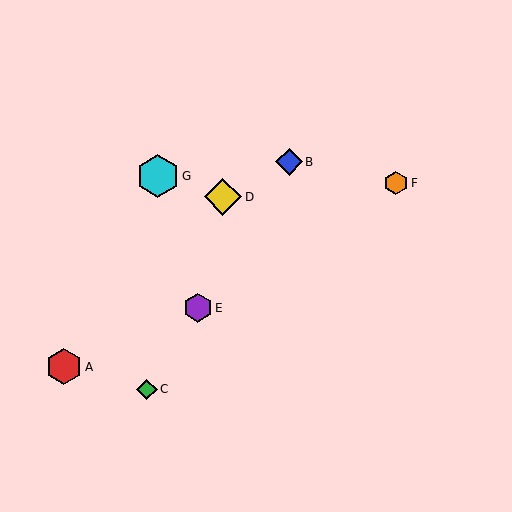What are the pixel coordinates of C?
Object C is at (147, 389).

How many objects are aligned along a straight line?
3 objects (B, C, E) are aligned along a straight line.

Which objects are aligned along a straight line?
Objects B, C, E are aligned along a straight line.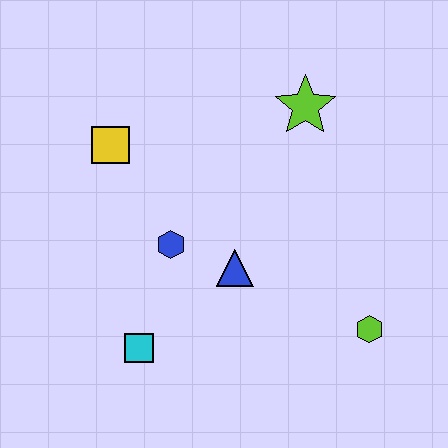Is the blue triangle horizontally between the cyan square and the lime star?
Yes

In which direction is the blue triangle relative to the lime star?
The blue triangle is below the lime star.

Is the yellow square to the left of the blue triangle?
Yes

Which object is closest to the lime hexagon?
The blue triangle is closest to the lime hexagon.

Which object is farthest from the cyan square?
The lime star is farthest from the cyan square.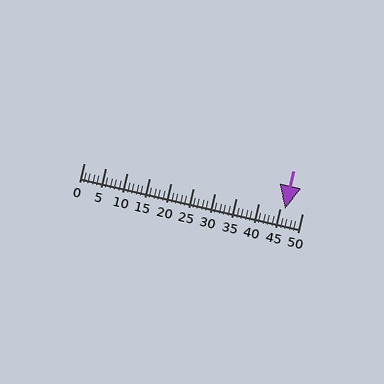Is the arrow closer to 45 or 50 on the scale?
The arrow is closer to 45.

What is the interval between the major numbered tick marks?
The major tick marks are spaced 5 units apart.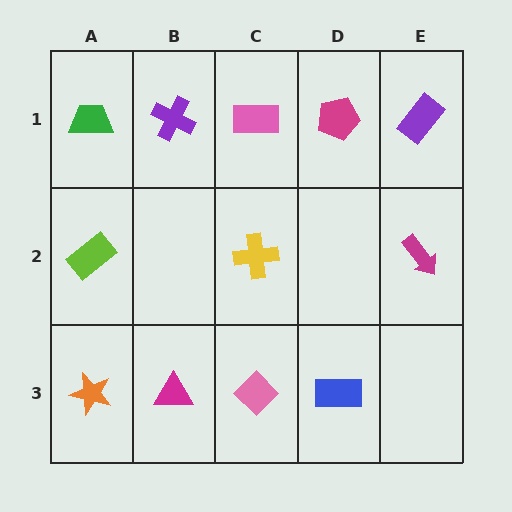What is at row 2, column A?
A lime rectangle.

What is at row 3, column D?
A blue rectangle.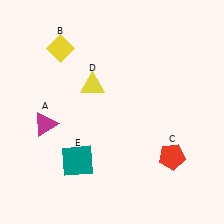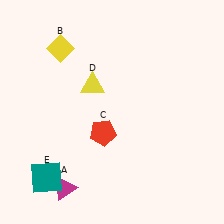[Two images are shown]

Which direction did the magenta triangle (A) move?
The magenta triangle (A) moved down.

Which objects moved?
The objects that moved are: the magenta triangle (A), the red pentagon (C), the teal square (E).